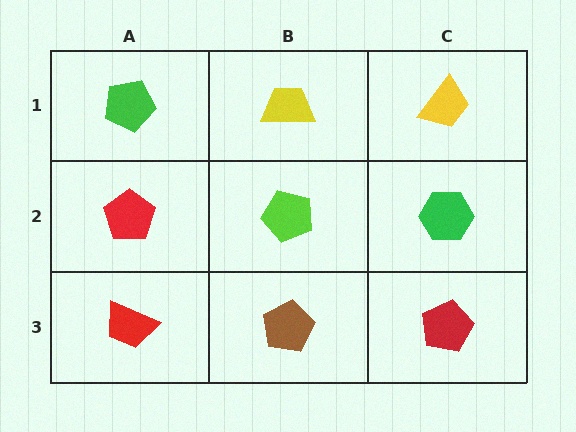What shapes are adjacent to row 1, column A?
A red pentagon (row 2, column A), a yellow trapezoid (row 1, column B).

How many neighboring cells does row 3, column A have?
2.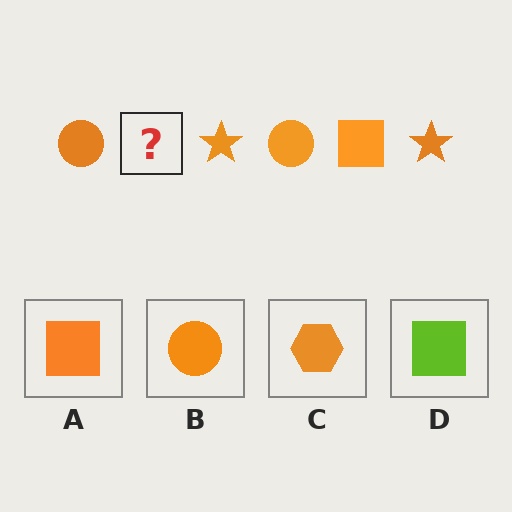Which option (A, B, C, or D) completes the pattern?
A.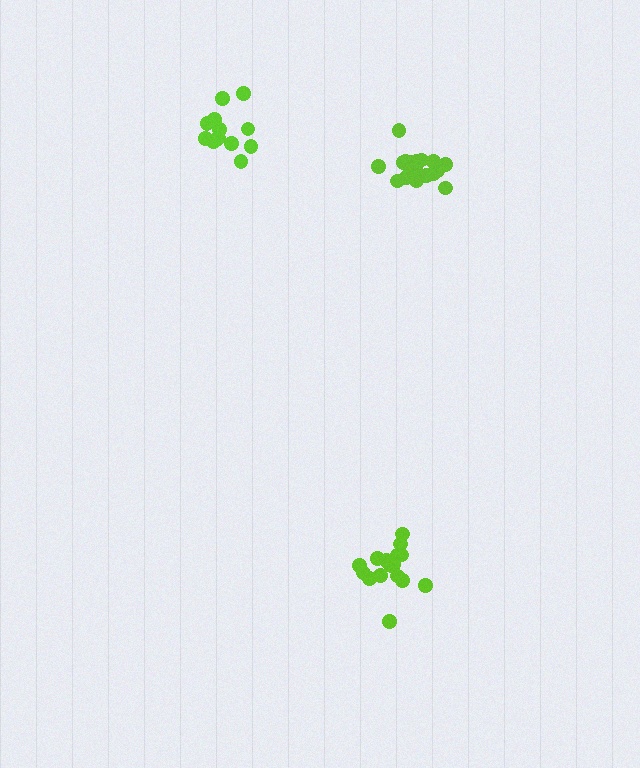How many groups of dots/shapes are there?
There are 3 groups.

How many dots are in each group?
Group 1: 13 dots, Group 2: 19 dots, Group 3: 17 dots (49 total).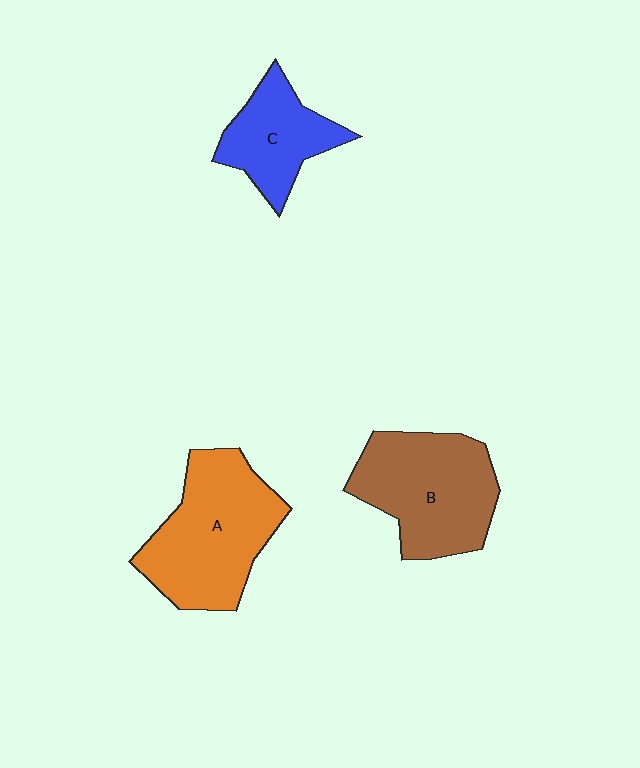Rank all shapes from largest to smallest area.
From largest to smallest: A (orange), B (brown), C (blue).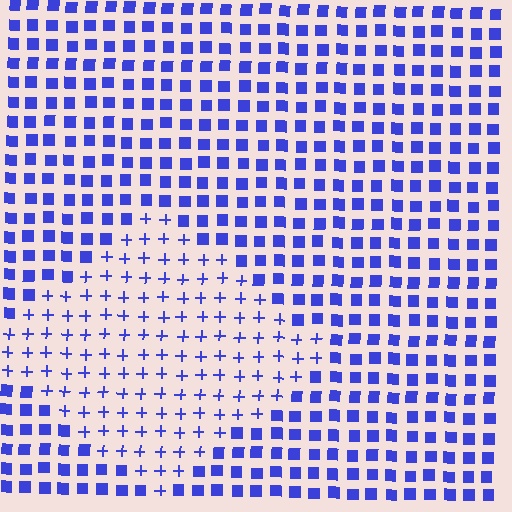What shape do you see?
I see a diamond.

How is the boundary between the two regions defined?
The boundary is defined by a change in element shape: plus signs inside vs. squares outside. All elements share the same color and spacing.